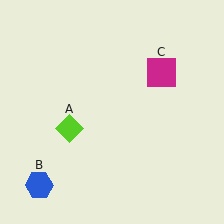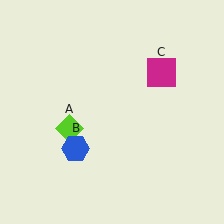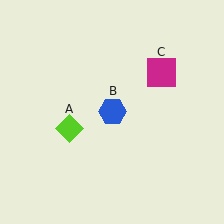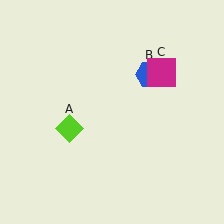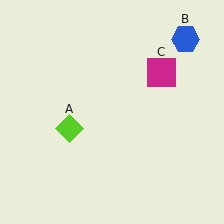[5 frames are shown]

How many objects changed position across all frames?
1 object changed position: blue hexagon (object B).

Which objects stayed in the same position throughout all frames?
Lime diamond (object A) and magenta square (object C) remained stationary.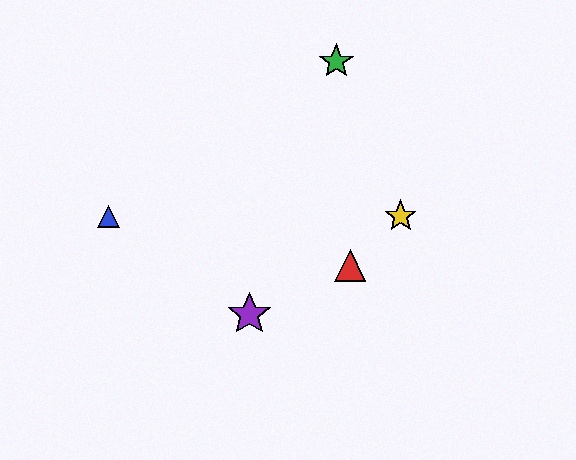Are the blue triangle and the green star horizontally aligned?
No, the blue triangle is at y≈216 and the green star is at y≈61.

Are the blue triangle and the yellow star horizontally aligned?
Yes, both are at y≈216.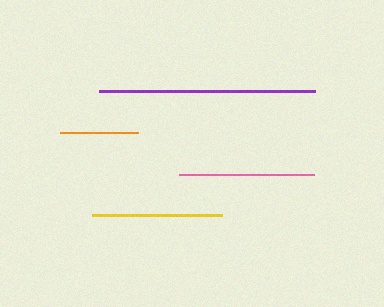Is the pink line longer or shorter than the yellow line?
The pink line is longer than the yellow line.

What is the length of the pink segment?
The pink segment is approximately 135 pixels long.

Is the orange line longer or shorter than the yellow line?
The yellow line is longer than the orange line.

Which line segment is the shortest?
The orange line is the shortest at approximately 77 pixels.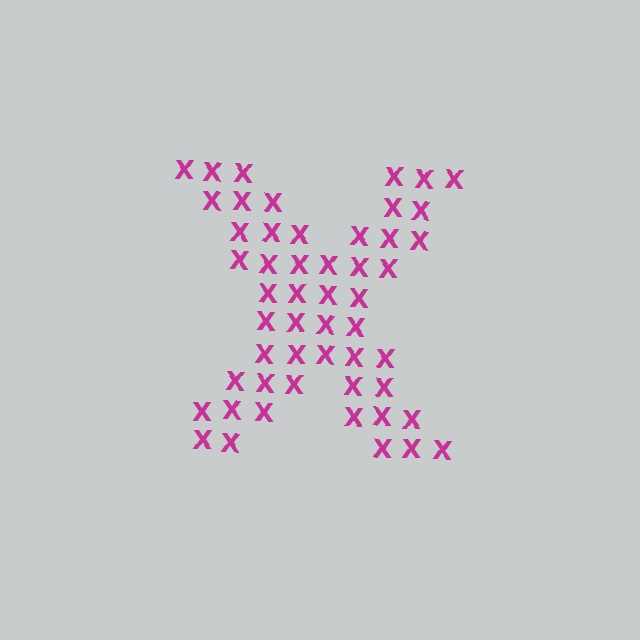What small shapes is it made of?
It is made of small letter X's.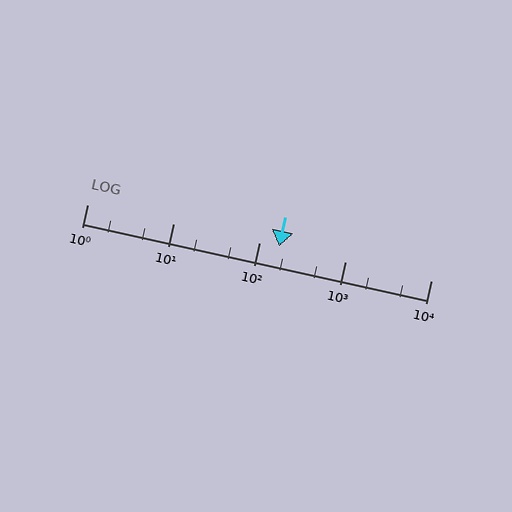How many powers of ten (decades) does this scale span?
The scale spans 4 decades, from 1 to 10000.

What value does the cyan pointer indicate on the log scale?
The pointer indicates approximately 170.